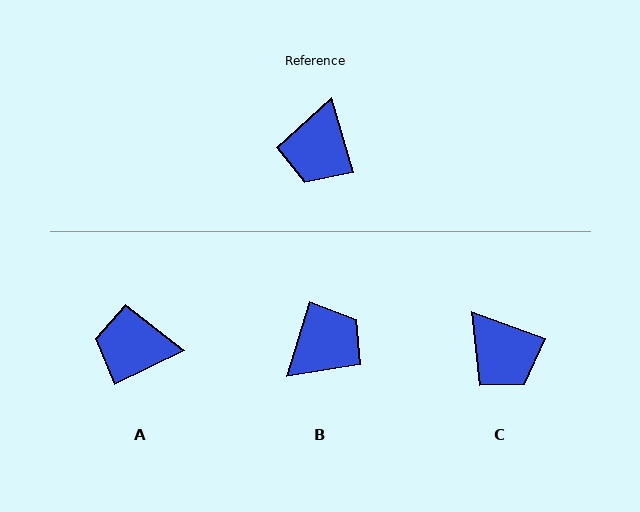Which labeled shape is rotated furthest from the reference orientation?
B, about 147 degrees away.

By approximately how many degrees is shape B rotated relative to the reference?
Approximately 147 degrees counter-clockwise.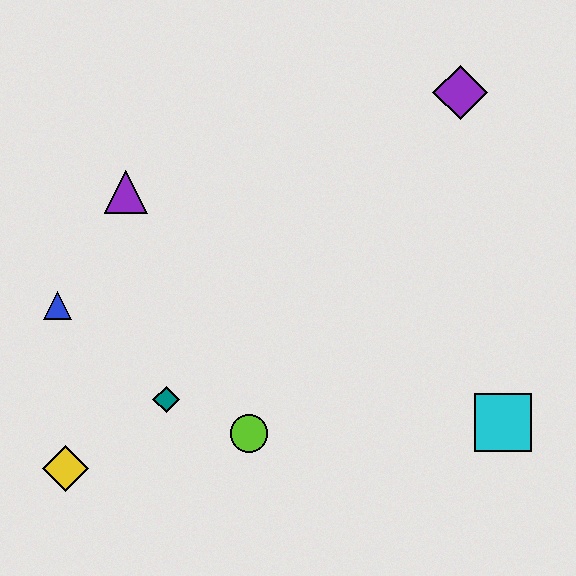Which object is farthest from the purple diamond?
The yellow diamond is farthest from the purple diamond.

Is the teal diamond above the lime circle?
Yes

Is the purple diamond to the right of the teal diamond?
Yes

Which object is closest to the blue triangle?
The purple triangle is closest to the blue triangle.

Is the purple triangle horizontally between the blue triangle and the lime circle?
Yes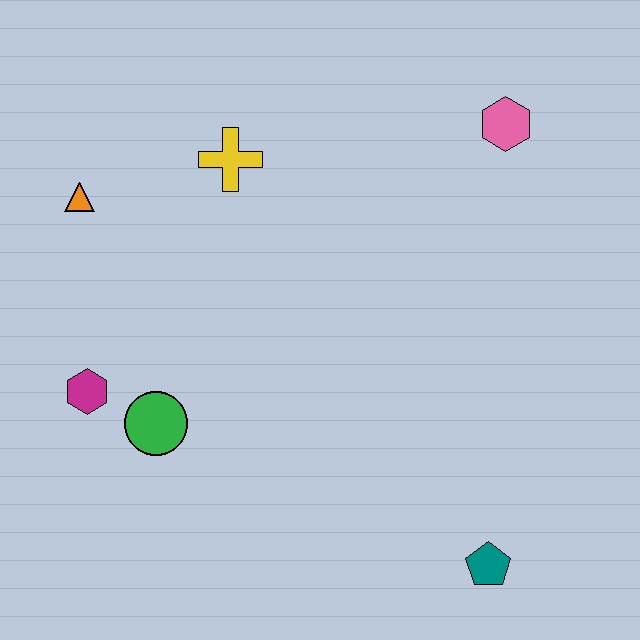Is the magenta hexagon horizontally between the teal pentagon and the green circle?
No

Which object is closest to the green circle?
The magenta hexagon is closest to the green circle.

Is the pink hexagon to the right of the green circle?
Yes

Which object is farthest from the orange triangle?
The teal pentagon is farthest from the orange triangle.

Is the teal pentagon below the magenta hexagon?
Yes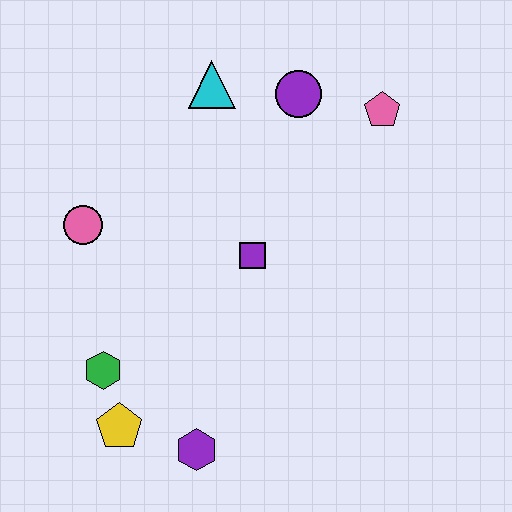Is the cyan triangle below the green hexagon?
No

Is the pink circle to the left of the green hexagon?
Yes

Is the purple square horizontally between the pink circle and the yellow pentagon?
No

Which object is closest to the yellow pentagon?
The green hexagon is closest to the yellow pentagon.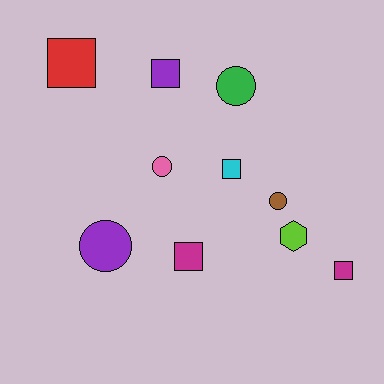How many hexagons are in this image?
There is 1 hexagon.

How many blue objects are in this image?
There are no blue objects.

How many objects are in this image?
There are 10 objects.